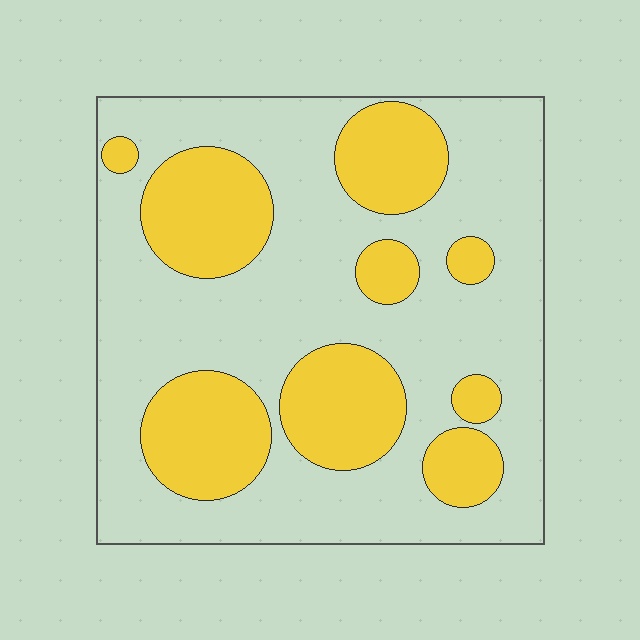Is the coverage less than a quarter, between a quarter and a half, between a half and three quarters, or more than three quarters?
Between a quarter and a half.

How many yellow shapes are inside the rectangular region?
9.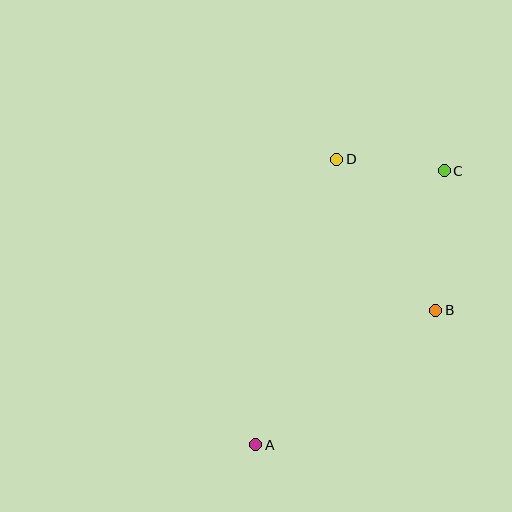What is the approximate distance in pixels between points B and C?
The distance between B and C is approximately 140 pixels.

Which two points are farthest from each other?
Points A and C are farthest from each other.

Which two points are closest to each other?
Points C and D are closest to each other.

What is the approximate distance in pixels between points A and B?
The distance between A and B is approximately 225 pixels.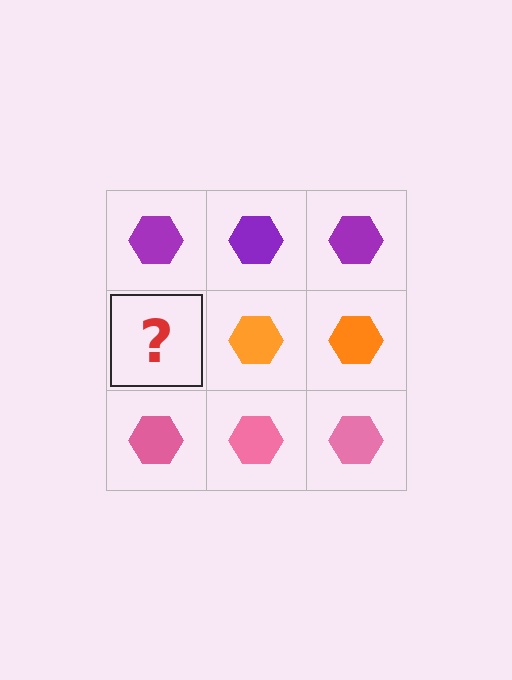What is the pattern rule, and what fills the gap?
The rule is that each row has a consistent color. The gap should be filled with an orange hexagon.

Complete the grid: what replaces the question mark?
The question mark should be replaced with an orange hexagon.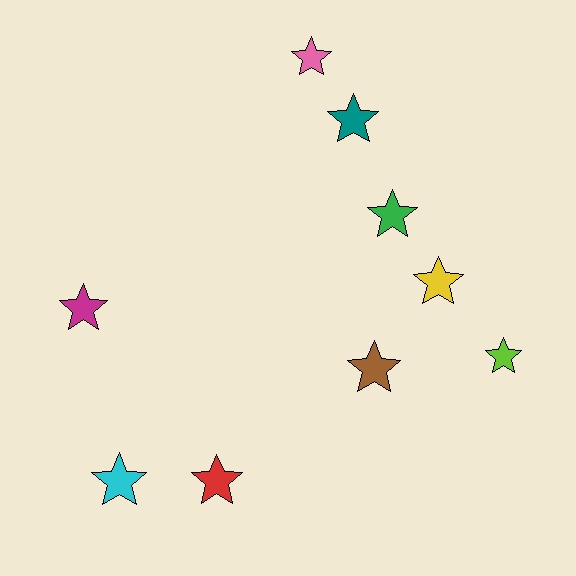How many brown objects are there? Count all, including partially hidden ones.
There is 1 brown object.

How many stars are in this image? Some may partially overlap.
There are 9 stars.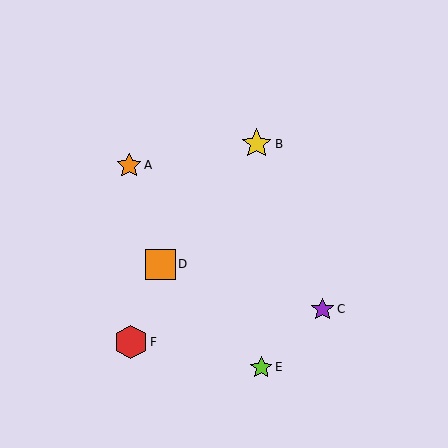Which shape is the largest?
The red hexagon (labeled F) is the largest.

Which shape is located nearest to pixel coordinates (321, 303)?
The purple star (labeled C) at (322, 309) is nearest to that location.